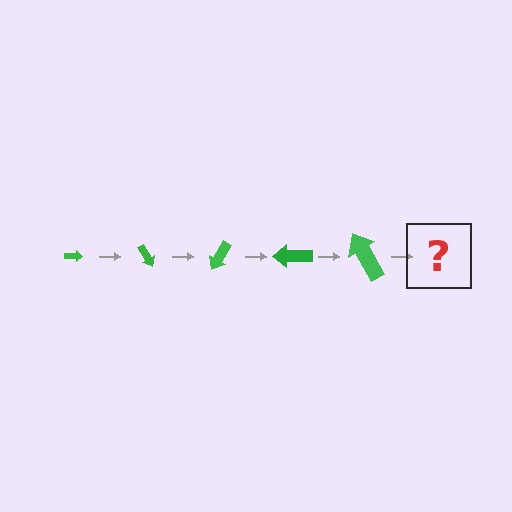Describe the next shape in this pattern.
It should be an arrow, larger than the previous one and rotated 300 degrees from the start.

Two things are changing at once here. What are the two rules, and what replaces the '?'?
The two rules are that the arrow grows larger each step and it rotates 60 degrees each step. The '?' should be an arrow, larger than the previous one and rotated 300 degrees from the start.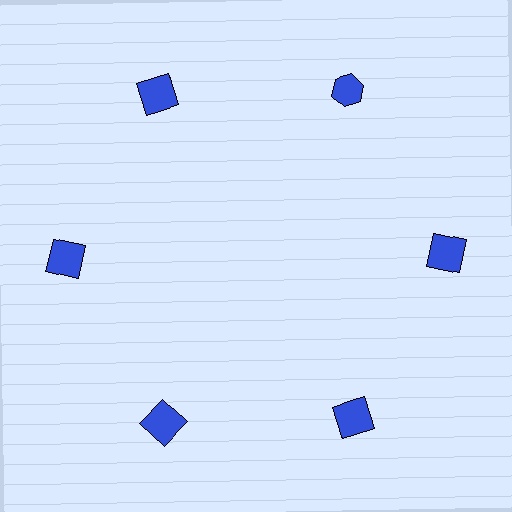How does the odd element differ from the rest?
It has a different shape: hexagon instead of square.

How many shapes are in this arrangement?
There are 6 shapes arranged in a ring pattern.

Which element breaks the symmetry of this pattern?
The blue hexagon at roughly the 1 o'clock position breaks the symmetry. All other shapes are blue squares.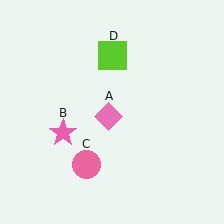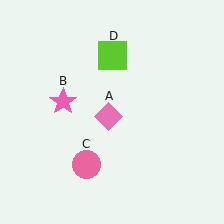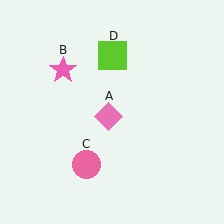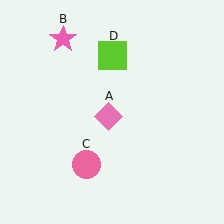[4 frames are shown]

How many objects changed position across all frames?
1 object changed position: pink star (object B).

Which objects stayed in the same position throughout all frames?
Pink diamond (object A) and pink circle (object C) and lime square (object D) remained stationary.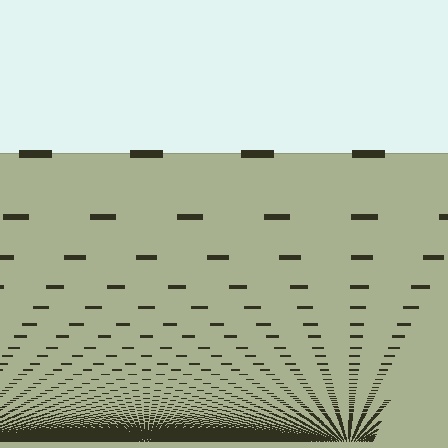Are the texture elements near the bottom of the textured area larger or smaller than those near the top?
Smaller. The gradient is inverted — elements near the bottom are smaller and denser.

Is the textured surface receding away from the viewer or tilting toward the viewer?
The surface appears to tilt toward the viewer. Texture elements get larger and sparser toward the top.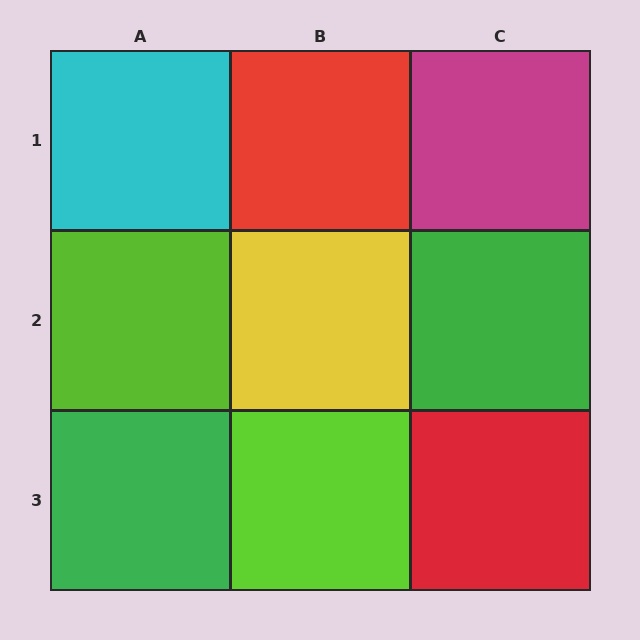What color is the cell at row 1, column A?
Cyan.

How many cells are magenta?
1 cell is magenta.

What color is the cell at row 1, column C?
Magenta.